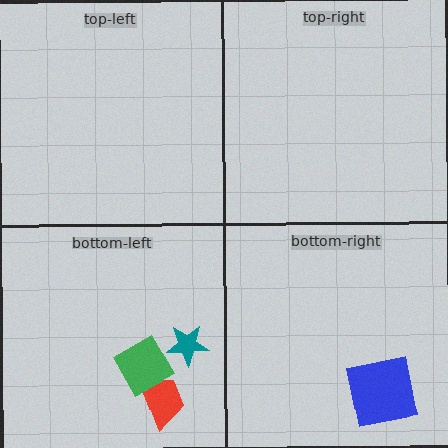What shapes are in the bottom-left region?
The red trapezoid, the teal star, the green diamond.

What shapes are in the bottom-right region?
The blue square.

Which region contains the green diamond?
The bottom-left region.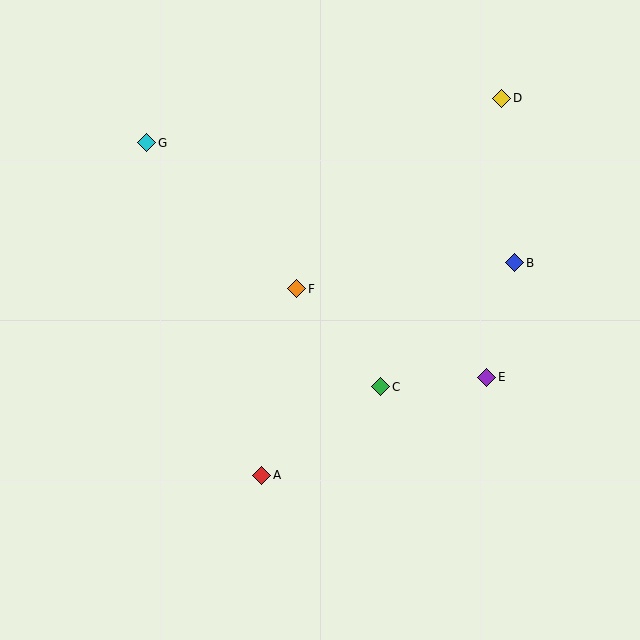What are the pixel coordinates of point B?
Point B is at (515, 263).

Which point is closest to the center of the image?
Point F at (297, 289) is closest to the center.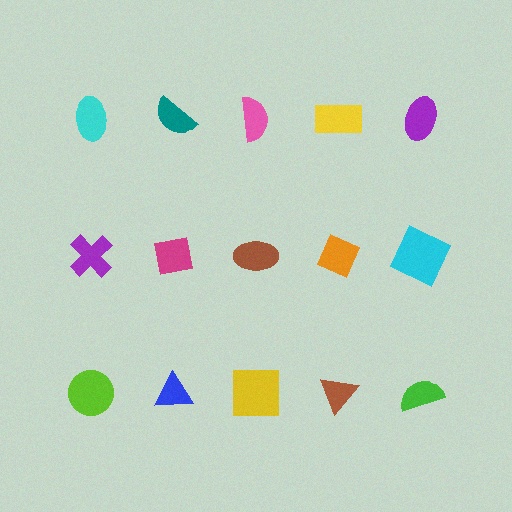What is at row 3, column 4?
A brown triangle.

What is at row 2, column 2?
A magenta square.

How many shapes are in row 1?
5 shapes.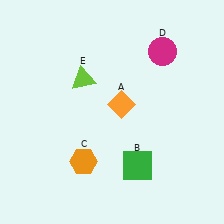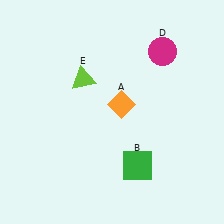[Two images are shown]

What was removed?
The orange hexagon (C) was removed in Image 2.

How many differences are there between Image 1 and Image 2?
There is 1 difference between the two images.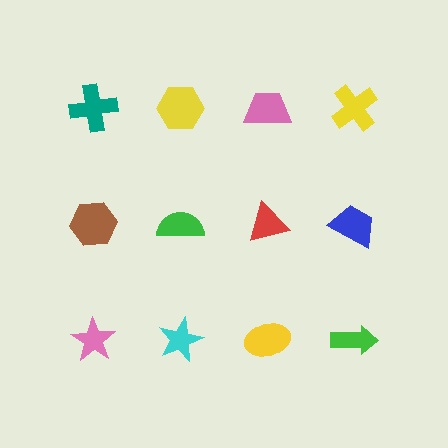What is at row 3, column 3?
A yellow ellipse.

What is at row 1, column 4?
A yellow cross.